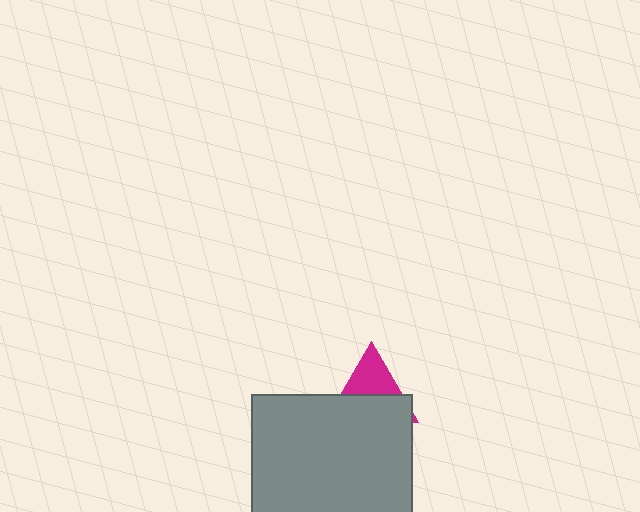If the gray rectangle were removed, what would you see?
You would see the complete magenta triangle.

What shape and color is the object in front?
The object in front is a gray rectangle.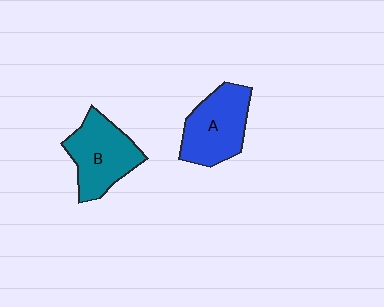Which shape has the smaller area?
Shape A (blue).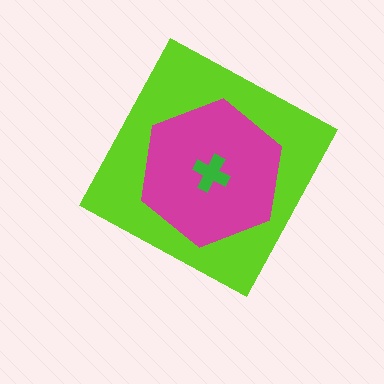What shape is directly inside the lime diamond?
The magenta hexagon.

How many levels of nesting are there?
3.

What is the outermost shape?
The lime diamond.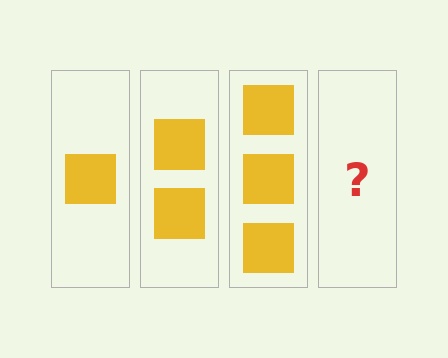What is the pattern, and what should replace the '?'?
The pattern is that each step adds one more square. The '?' should be 4 squares.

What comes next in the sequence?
The next element should be 4 squares.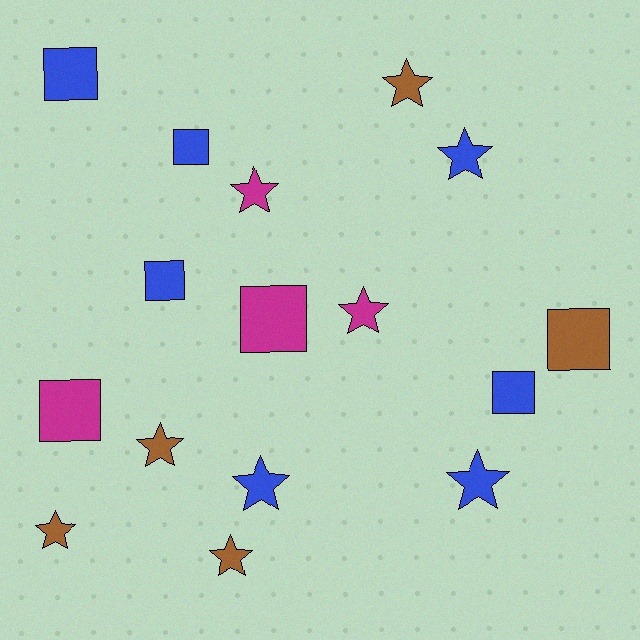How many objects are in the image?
There are 16 objects.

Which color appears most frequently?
Blue, with 7 objects.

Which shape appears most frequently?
Star, with 9 objects.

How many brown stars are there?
There are 4 brown stars.